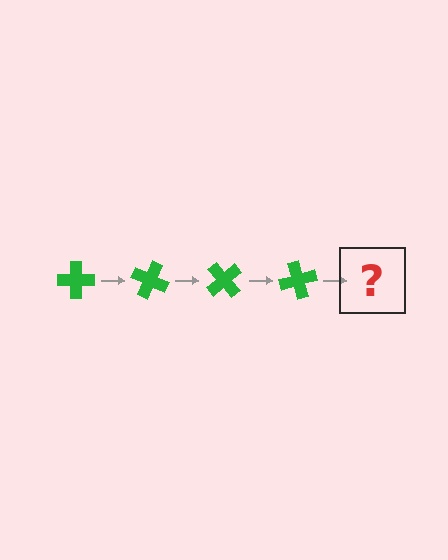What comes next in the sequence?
The next element should be a green cross rotated 100 degrees.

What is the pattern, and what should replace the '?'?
The pattern is that the cross rotates 25 degrees each step. The '?' should be a green cross rotated 100 degrees.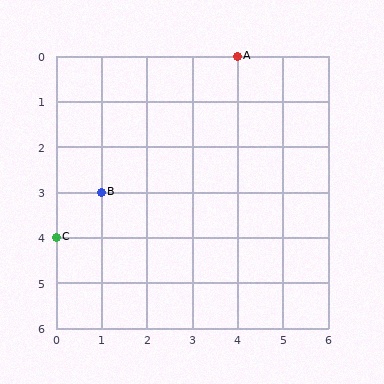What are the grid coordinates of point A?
Point A is at grid coordinates (4, 0).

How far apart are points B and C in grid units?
Points B and C are 1 column and 1 row apart (about 1.4 grid units diagonally).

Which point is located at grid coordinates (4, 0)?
Point A is at (4, 0).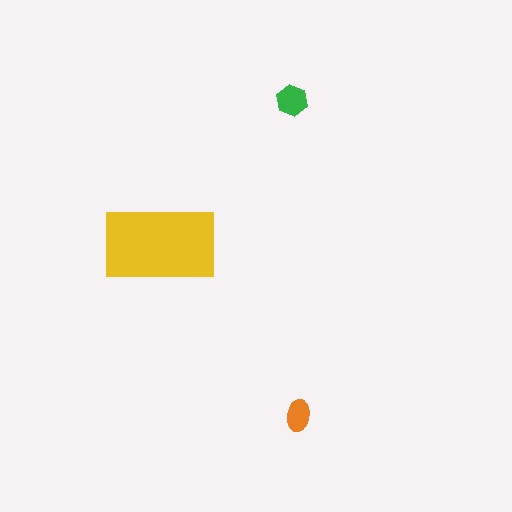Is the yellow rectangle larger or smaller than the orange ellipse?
Larger.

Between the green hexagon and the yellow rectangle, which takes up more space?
The yellow rectangle.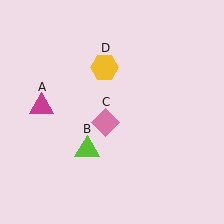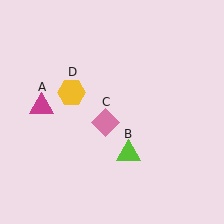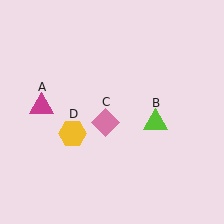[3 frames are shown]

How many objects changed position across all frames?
2 objects changed position: lime triangle (object B), yellow hexagon (object D).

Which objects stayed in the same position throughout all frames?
Magenta triangle (object A) and pink diamond (object C) remained stationary.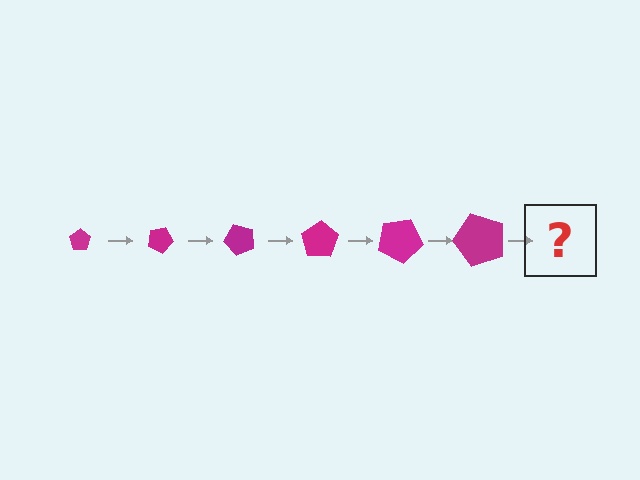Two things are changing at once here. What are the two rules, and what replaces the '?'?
The two rules are that the pentagon grows larger each step and it rotates 25 degrees each step. The '?' should be a pentagon, larger than the previous one and rotated 150 degrees from the start.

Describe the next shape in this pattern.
It should be a pentagon, larger than the previous one and rotated 150 degrees from the start.